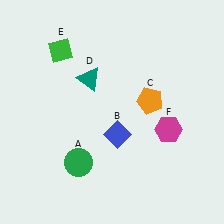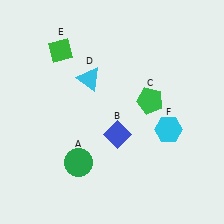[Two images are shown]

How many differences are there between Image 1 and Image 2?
There are 3 differences between the two images.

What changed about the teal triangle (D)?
In Image 1, D is teal. In Image 2, it changed to cyan.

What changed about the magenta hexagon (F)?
In Image 1, F is magenta. In Image 2, it changed to cyan.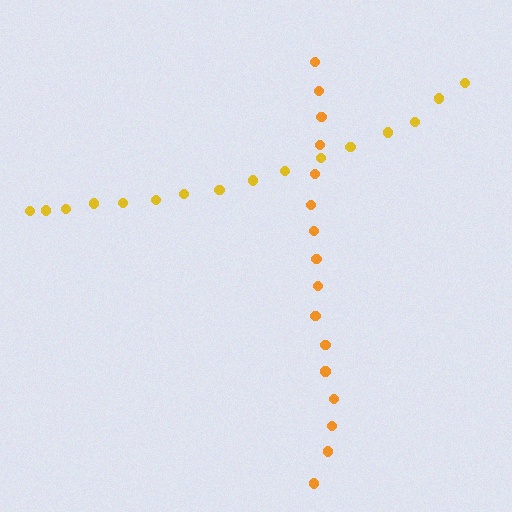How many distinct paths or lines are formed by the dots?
There are 2 distinct paths.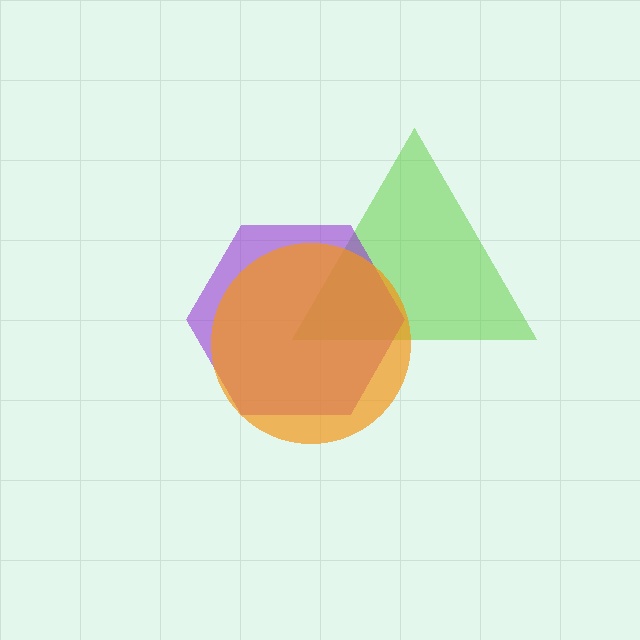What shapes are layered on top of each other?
The layered shapes are: a lime triangle, a purple hexagon, an orange circle.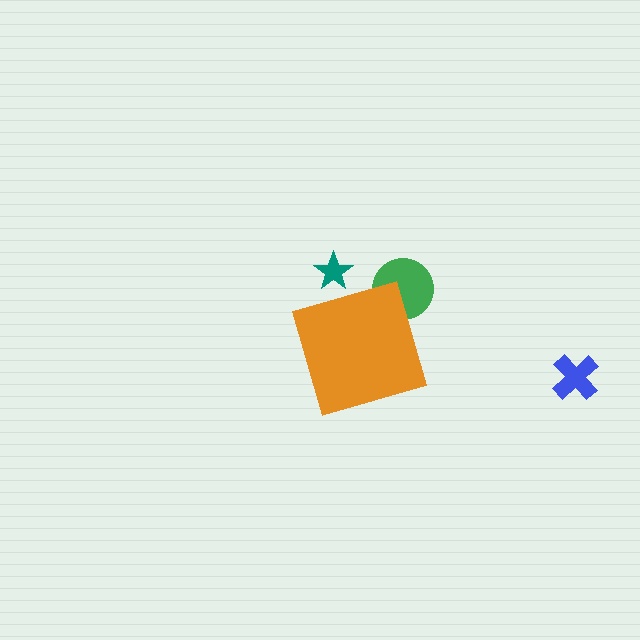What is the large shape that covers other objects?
An orange diamond.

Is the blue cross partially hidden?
No, the blue cross is fully visible.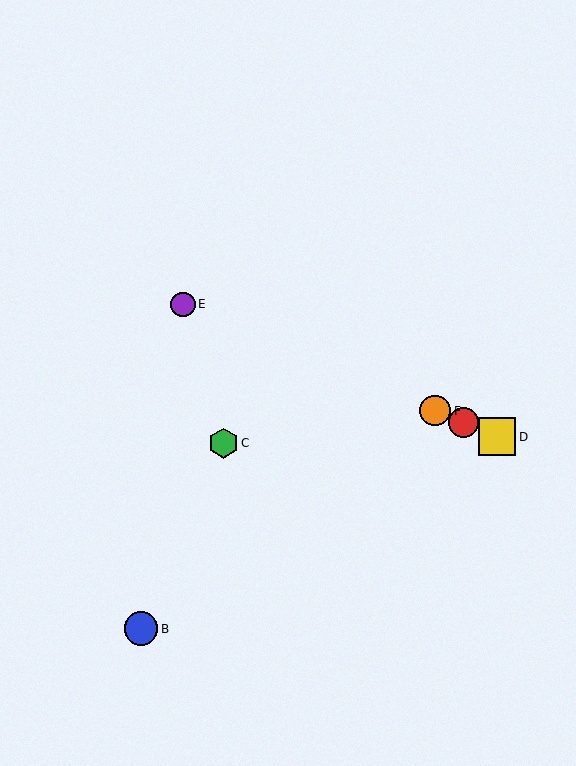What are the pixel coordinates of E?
Object E is at (183, 304).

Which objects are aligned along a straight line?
Objects A, D, E, F are aligned along a straight line.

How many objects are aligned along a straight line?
4 objects (A, D, E, F) are aligned along a straight line.